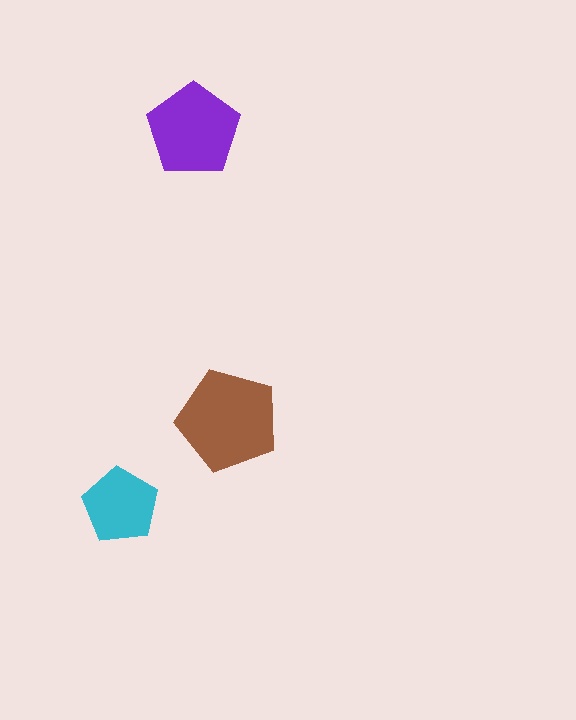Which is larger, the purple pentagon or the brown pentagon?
The brown one.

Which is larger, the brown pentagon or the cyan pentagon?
The brown one.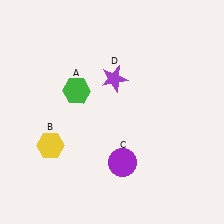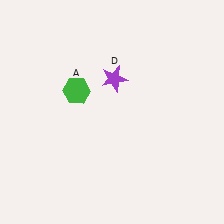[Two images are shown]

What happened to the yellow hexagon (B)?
The yellow hexagon (B) was removed in Image 2. It was in the bottom-left area of Image 1.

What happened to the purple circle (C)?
The purple circle (C) was removed in Image 2. It was in the bottom-right area of Image 1.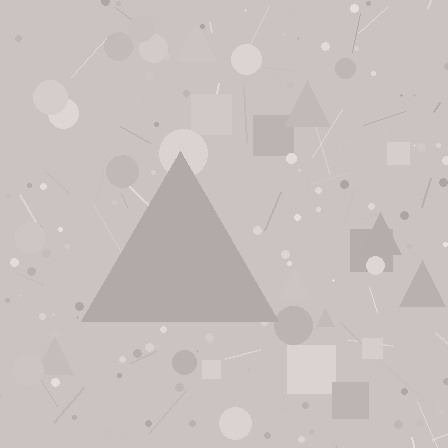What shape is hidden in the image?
A triangle is hidden in the image.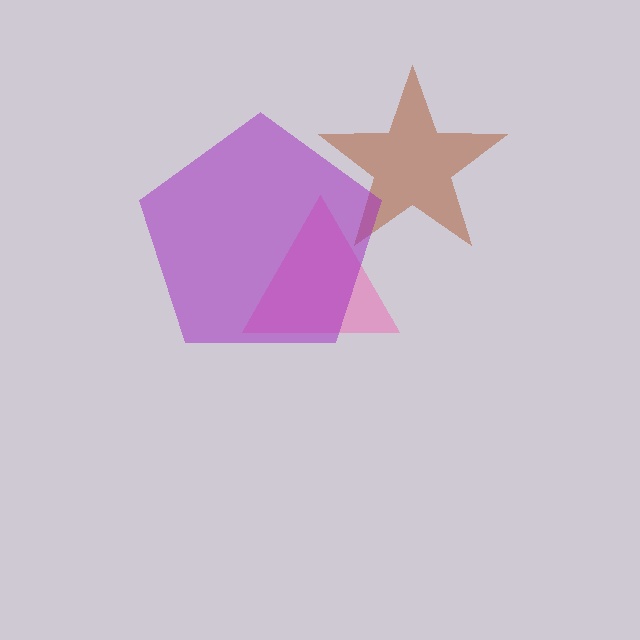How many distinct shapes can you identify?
There are 3 distinct shapes: a pink triangle, a brown star, a purple pentagon.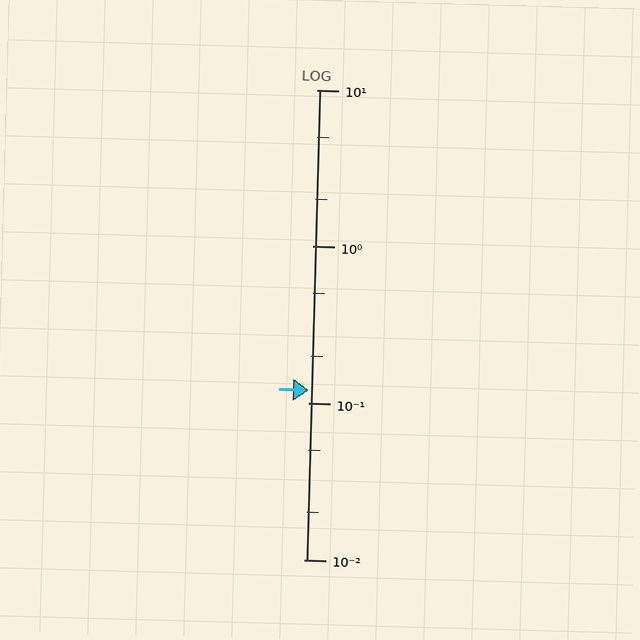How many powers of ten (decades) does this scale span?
The scale spans 3 decades, from 0.01 to 10.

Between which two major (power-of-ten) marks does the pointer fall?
The pointer is between 0.1 and 1.